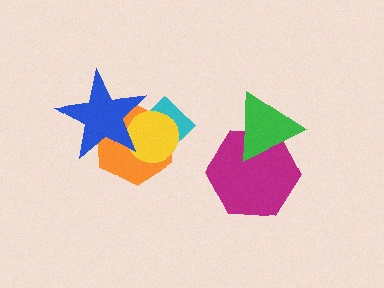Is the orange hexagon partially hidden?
Yes, it is partially covered by another shape.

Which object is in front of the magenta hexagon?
The green triangle is in front of the magenta hexagon.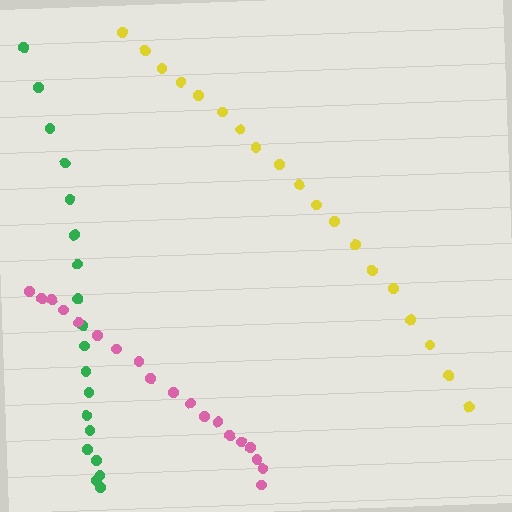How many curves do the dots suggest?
There are 3 distinct paths.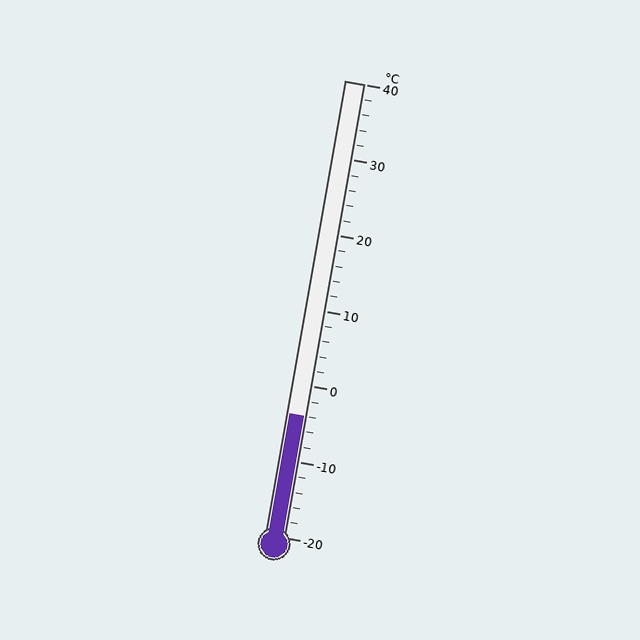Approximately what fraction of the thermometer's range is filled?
The thermometer is filled to approximately 25% of its range.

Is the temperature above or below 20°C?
The temperature is below 20°C.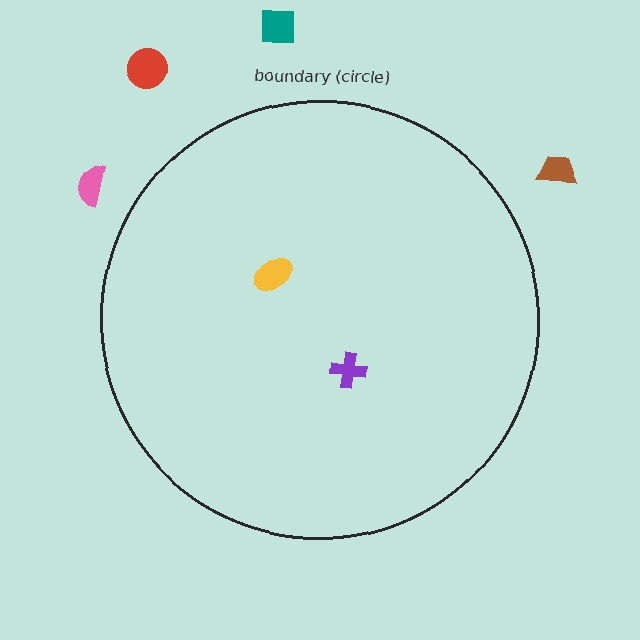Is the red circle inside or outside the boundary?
Outside.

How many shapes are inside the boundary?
2 inside, 4 outside.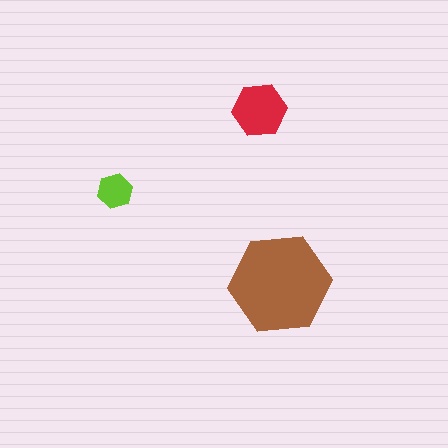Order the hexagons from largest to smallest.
the brown one, the red one, the lime one.